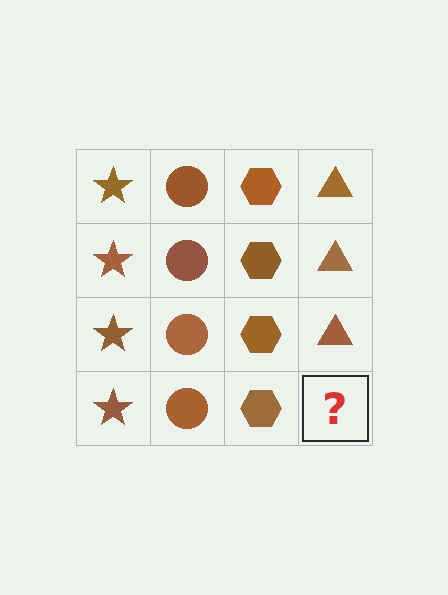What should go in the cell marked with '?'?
The missing cell should contain a brown triangle.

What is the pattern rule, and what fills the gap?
The rule is that each column has a consistent shape. The gap should be filled with a brown triangle.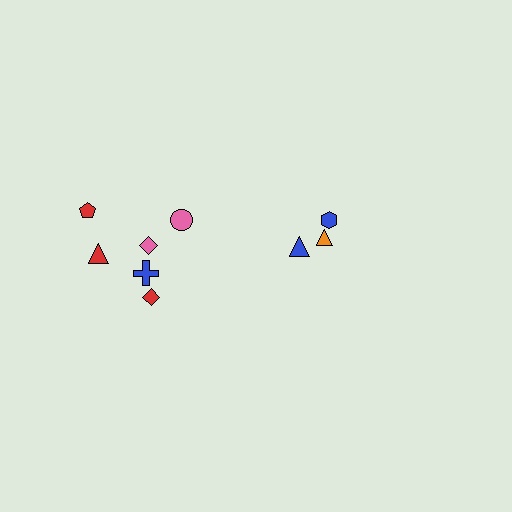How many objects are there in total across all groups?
There are 9 objects.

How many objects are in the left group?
There are 6 objects.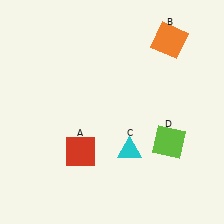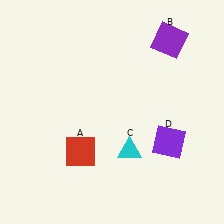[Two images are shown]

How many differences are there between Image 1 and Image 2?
There are 2 differences between the two images.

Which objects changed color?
B changed from orange to purple. D changed from lime to purple.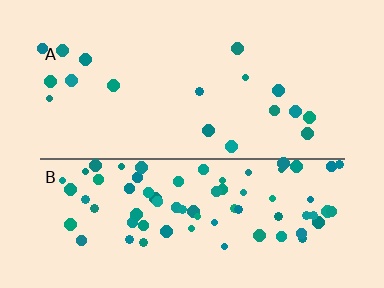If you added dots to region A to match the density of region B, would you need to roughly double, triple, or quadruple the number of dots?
Approximately quadruple.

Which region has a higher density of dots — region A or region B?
B (the bottom).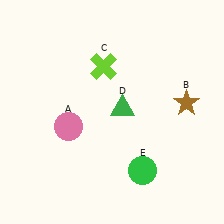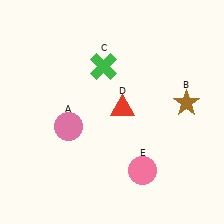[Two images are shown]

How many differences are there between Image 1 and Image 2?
There are 3 differences between the two images.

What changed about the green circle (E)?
In Image 1, E is green. In Image 2, it changed to pink.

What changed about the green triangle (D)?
In Image 1, D is green. In Image 2, it changed to red.